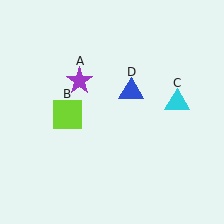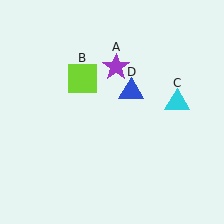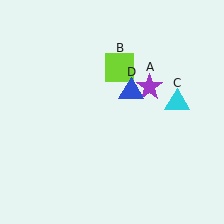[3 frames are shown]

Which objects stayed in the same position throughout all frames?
Cyan triangle (object C) and blue triangle (object D) remained stationary.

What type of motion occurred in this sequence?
The purple star (object A), lime square (object B) rotated clockwise around the center of the scene.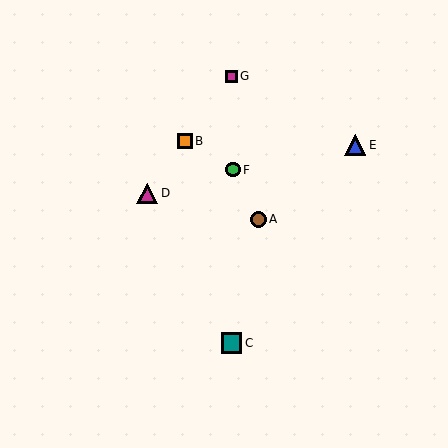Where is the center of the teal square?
The center of the teal square is at (232, 343).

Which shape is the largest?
The blue triangle (labeled E) is the largest.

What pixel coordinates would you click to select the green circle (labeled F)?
Click at (233, 170) to select the green circle F.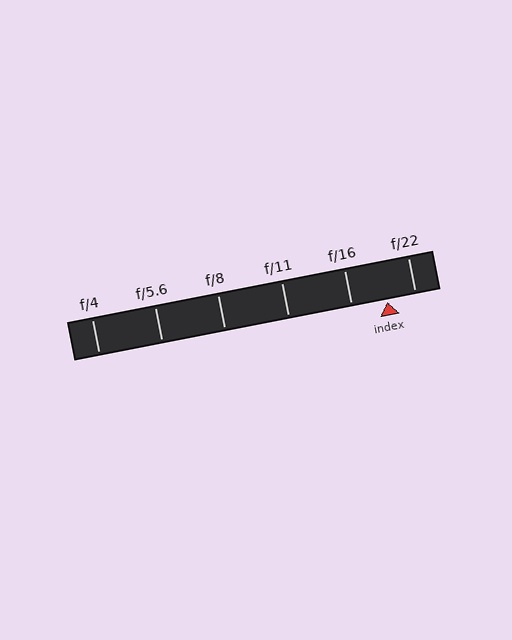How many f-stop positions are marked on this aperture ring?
There are 6 f-stop positions marked.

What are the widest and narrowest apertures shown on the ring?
The widest aperture shown is f/4 and the narrowest is f/22.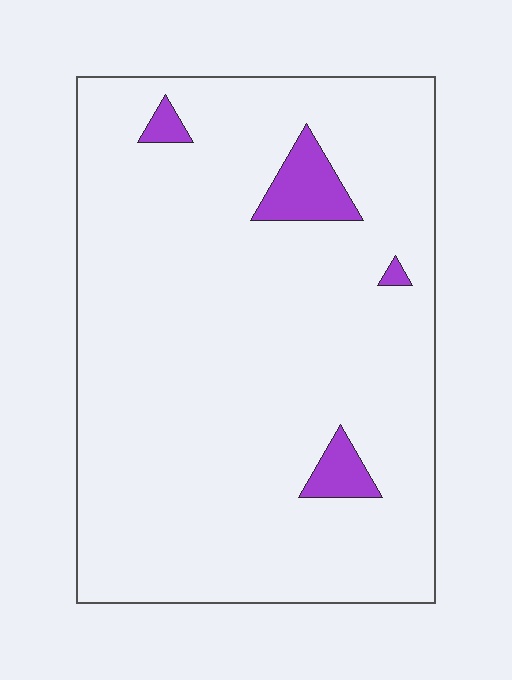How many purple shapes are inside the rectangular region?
4.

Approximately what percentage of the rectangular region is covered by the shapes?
Approximately 5%.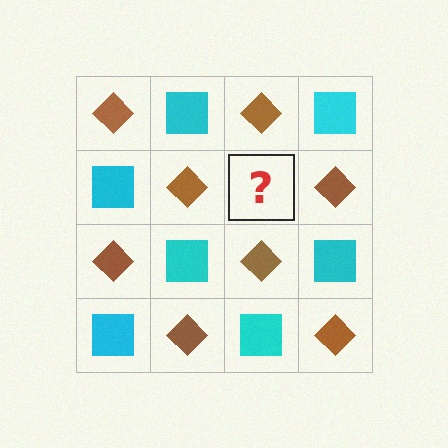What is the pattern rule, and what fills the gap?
The rule is that it alternates brown diamond and cyan square in a checkerboard pattern. The gap should be filled with a cyan square.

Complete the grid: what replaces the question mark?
The question mark should be replaced with a cyan square.